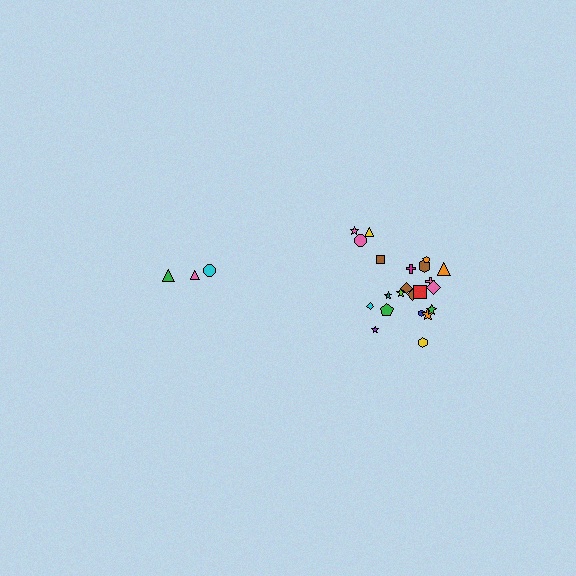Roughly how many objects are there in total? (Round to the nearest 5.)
Roughly 25 objects in total.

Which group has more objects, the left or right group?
The right group.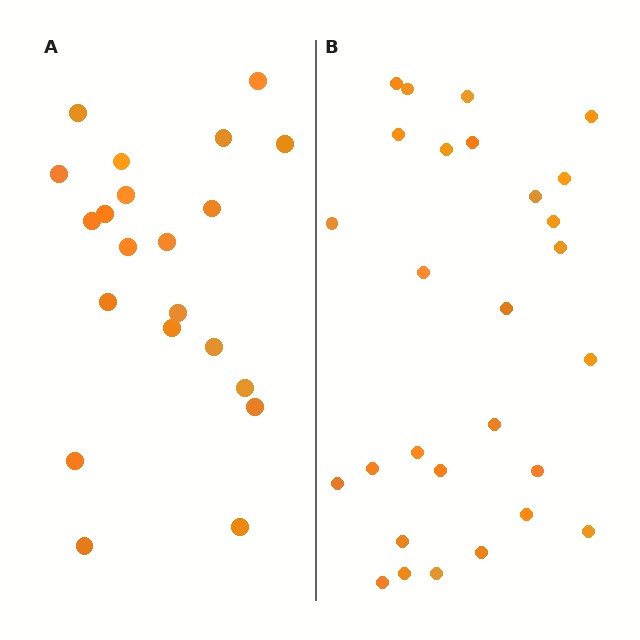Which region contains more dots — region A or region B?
Region B (the right region) has more dots.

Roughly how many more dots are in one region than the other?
Region B has roughly 8 or so more dots than region A.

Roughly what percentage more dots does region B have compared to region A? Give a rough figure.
About 35% more.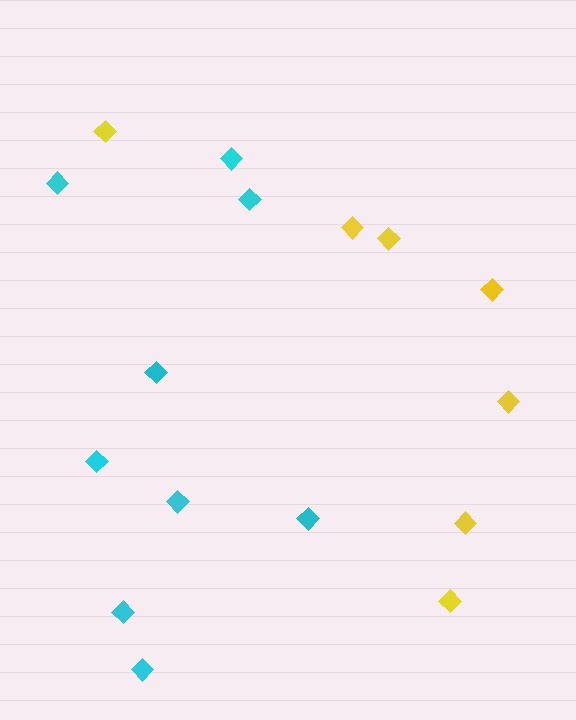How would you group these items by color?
There are 2 groups: one group of cyan diamonds (9) and one group of yellow diamonds (7).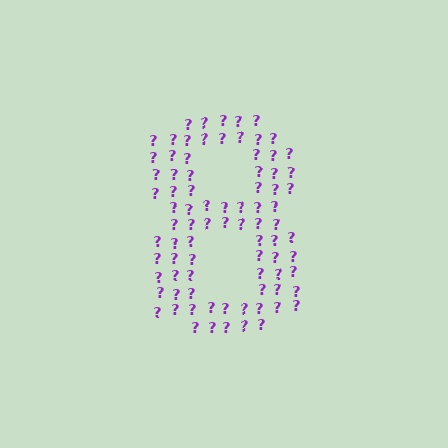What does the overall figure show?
The overall figure shows the digit 8.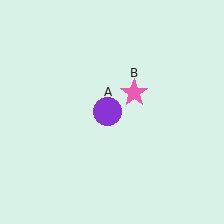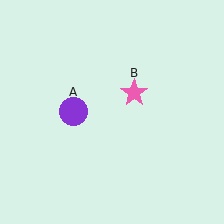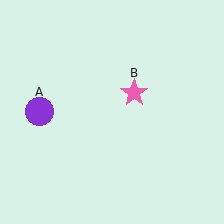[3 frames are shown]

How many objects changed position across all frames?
1 object changed position: purple circle (object A).